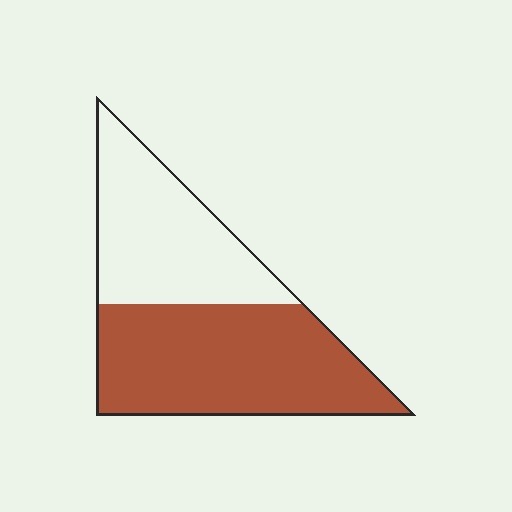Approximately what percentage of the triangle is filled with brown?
Approximately 60%.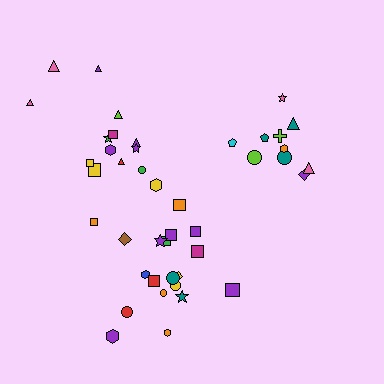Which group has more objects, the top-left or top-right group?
The top-left group.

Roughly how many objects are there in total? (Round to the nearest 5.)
Roughly 45 objects in total.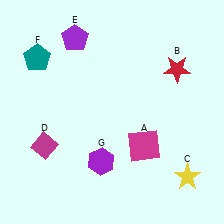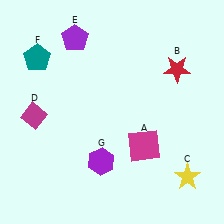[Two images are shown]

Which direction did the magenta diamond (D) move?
The magenta diamond (D) moved up.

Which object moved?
The magenta diamond (D) moved up.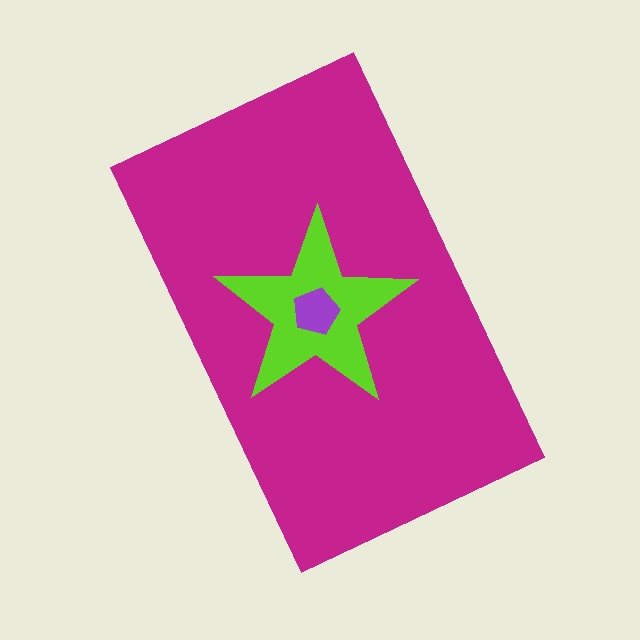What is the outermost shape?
The magenta rectangle.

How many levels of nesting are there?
3.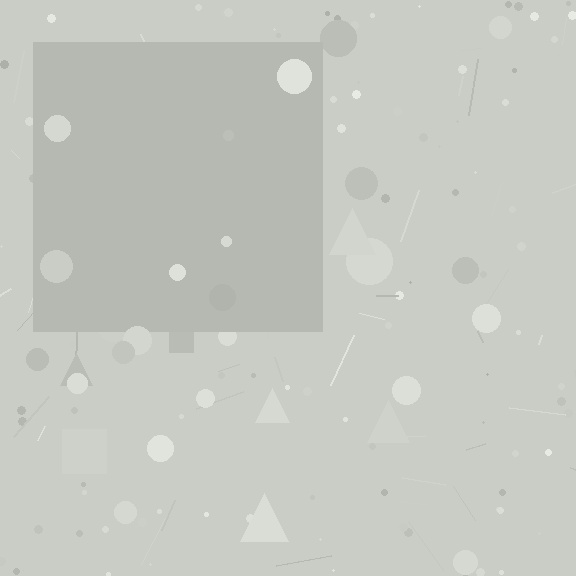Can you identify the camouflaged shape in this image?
The camouflaged shape is a square.